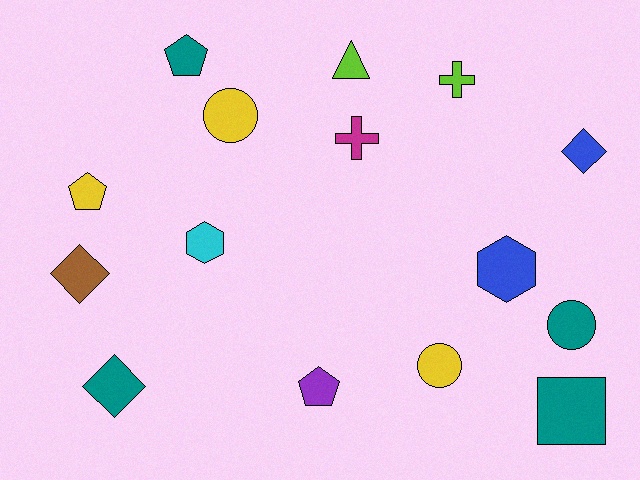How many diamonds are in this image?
There are 3 diamonds.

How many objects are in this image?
There are 15 objects.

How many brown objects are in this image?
There is 1 brown object.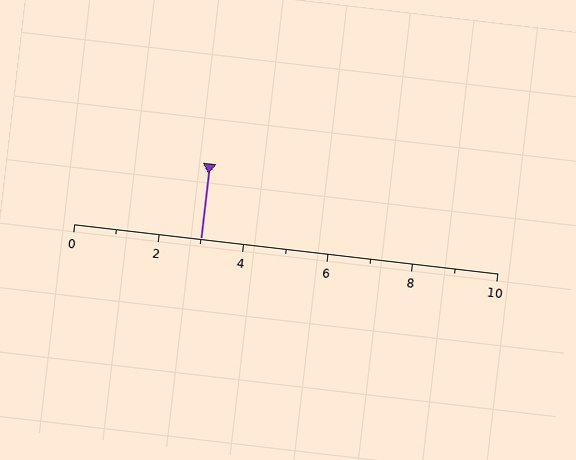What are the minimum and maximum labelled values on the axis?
The axis runs from 0 to 10.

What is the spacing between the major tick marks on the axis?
The major ticks are spaced 2 apart.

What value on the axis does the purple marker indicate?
The marker indicates approximately 3.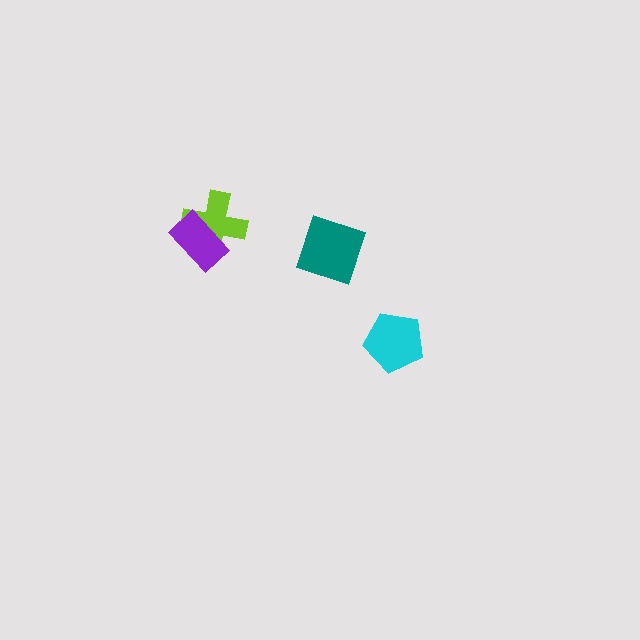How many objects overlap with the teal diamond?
0 objects overlap with the teal diamond.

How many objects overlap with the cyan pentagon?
0 objects overlap with the cyan pentagon.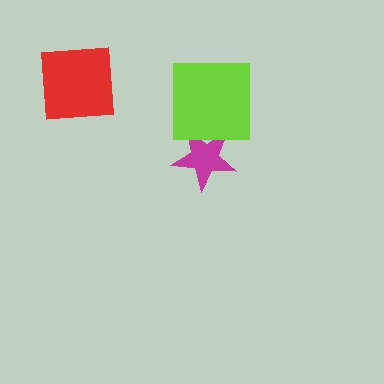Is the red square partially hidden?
No, no other shape covers it.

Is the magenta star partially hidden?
Yes, it is partially covered by another shape.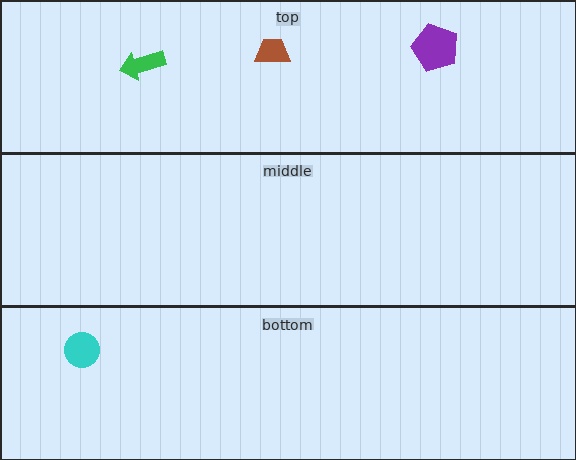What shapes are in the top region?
The purple pentagon, the brown trapezoid, the green arrow.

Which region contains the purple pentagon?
The top region.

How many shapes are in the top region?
3.